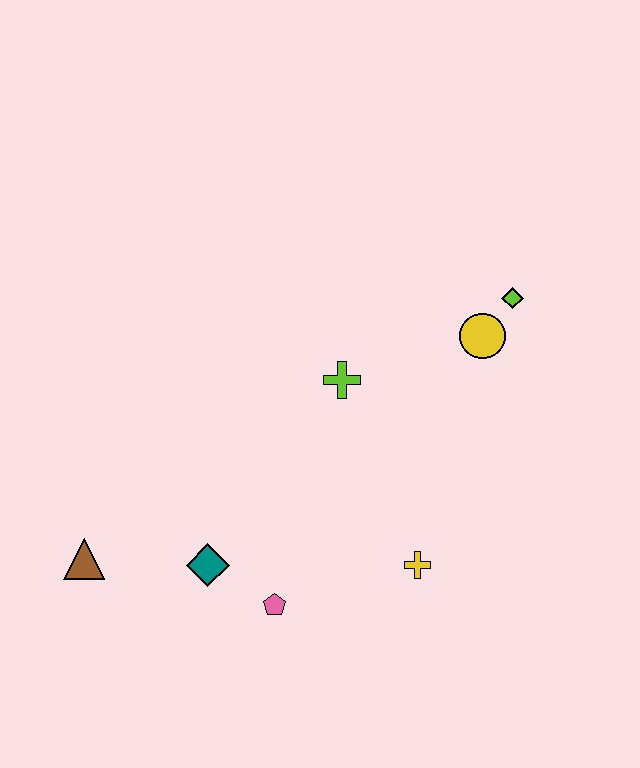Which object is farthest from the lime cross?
The brown triangle is farthest from the lime cross.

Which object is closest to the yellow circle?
The lime diamond is closest to the yellow circle.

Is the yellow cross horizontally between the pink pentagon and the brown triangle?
No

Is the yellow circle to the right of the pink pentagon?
Yes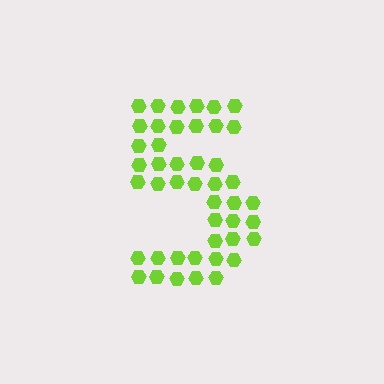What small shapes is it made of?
It is made of small hexagons.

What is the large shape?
The large shape is the digit 5.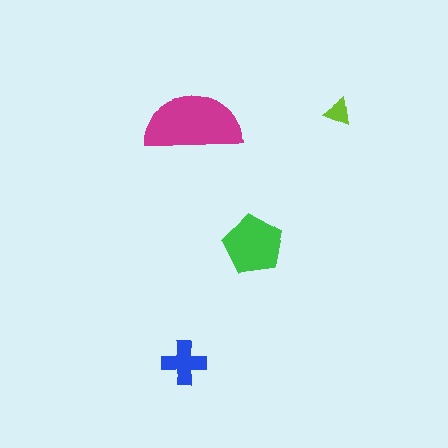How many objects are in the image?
There are 4 objects in the image.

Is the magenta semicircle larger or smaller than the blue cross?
Larger.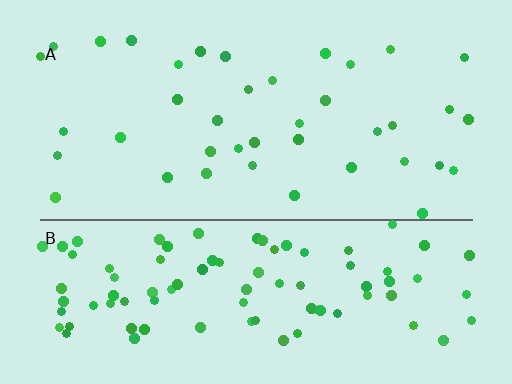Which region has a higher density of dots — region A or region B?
B (the bottom).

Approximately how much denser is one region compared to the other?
Approximately 2.4× — region B over region A.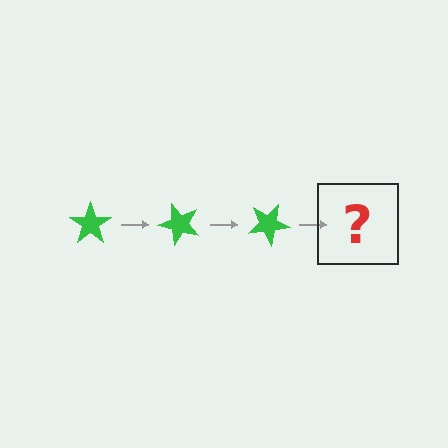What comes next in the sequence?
The next element should be a green star rotated 150 degrees.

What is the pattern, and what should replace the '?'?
The pattern is that the star rotates 50 degrees each step. The '?' should be a green star rotated 150 degrees.